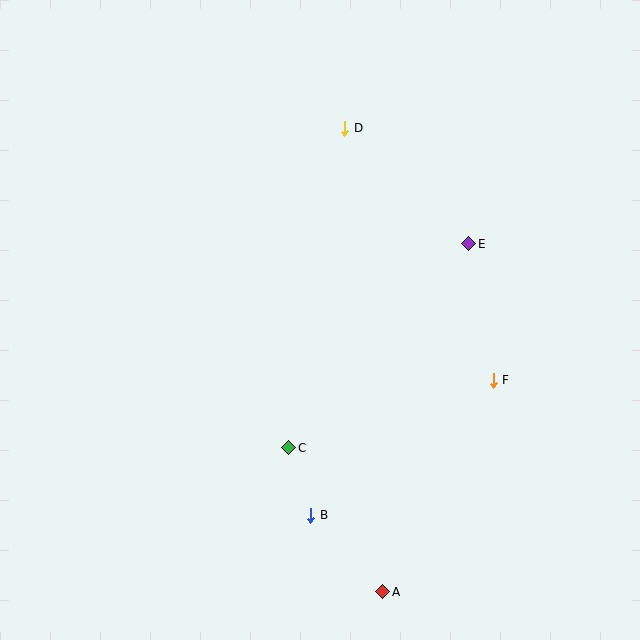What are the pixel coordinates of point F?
Point F is at (493, 380).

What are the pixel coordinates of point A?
Point A is at (383, 592).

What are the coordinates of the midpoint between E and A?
The midpoint between E and A is at (426, 418).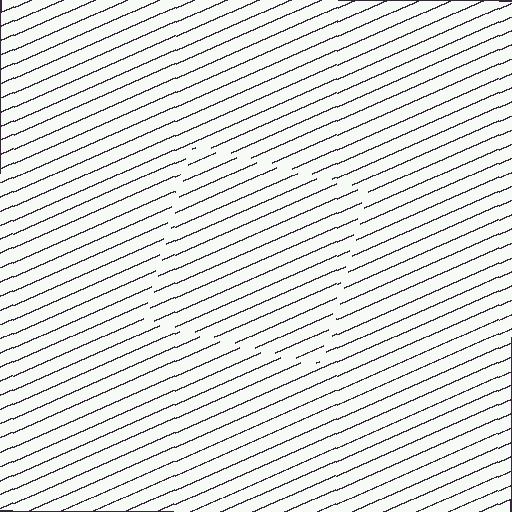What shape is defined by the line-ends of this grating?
An illusory square. The interior of the shape contains the same grating, shifted by half a period — the contour is defined by the phase discontinuity where line-ends from the inner and outer gratings abut.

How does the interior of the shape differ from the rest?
The interior of the shape contains the same grating, shifted by half a period — the contour is defined by the phase discontinuity where line-ends from the inner and outer gratings abut.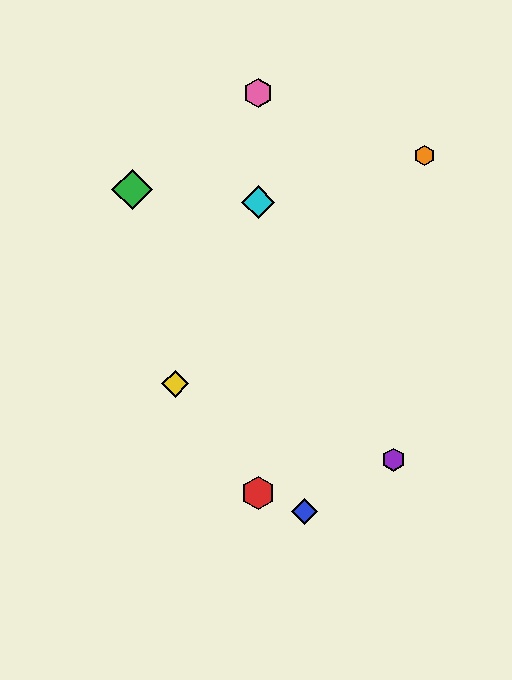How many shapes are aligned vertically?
3 shapes (the red hexagon, the cyan diamond, the pink hexagon) are aligned vertically.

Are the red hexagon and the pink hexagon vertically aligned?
Yes, both are at x≈258.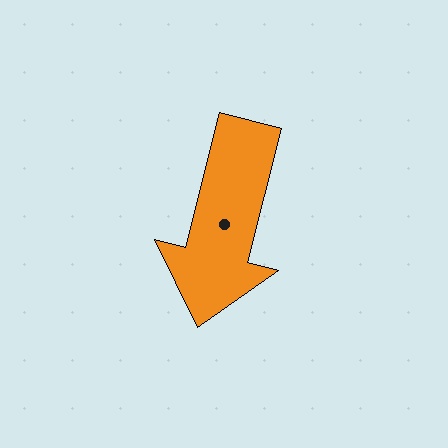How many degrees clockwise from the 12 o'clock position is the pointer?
Approximately 194 degrees.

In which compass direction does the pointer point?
South.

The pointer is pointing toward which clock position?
Roughly 6 o'clock.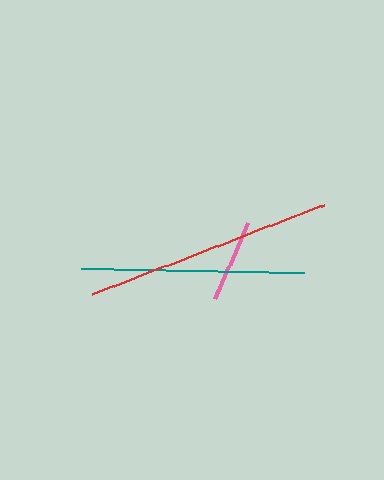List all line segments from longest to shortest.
From longest to shortest: red, teal, pink.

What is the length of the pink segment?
The pink segment is approximately 84 pixels long.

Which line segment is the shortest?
The pink line is the shortest at approximately 84 pixels.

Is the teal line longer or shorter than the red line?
The red line is longer than the teal line.